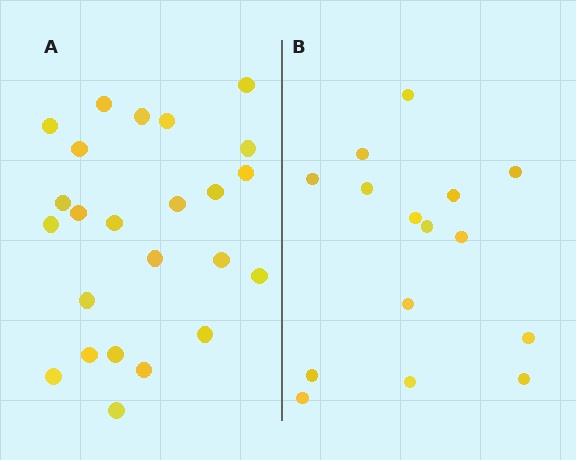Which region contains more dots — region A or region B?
Region A (the left region) has more dots.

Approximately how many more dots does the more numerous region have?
Region A has roughly 8 or so more dots than region B.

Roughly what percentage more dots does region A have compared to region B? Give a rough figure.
About 60% more.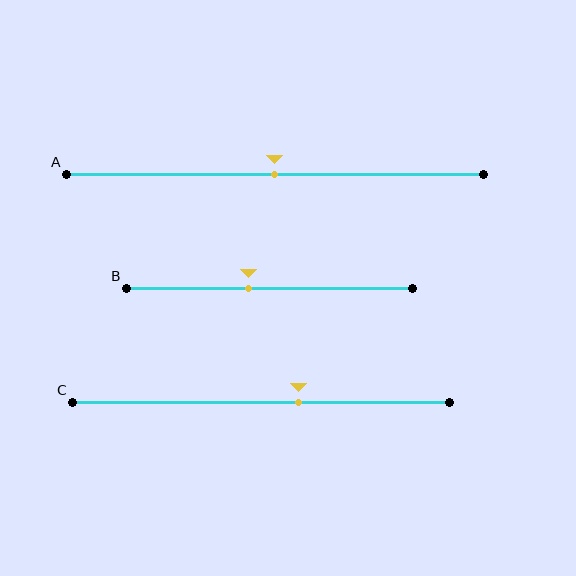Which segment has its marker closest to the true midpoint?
Segment A has its marker closest to the true midpoint.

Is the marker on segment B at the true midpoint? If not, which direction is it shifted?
No, the marker on segment B is shifted to the left by about 7% of the segment length.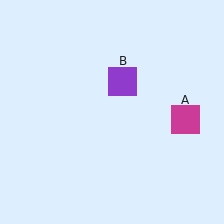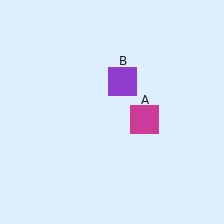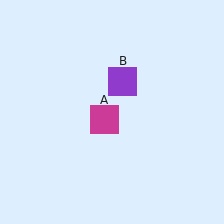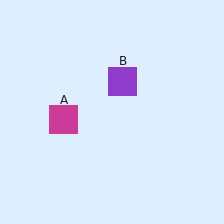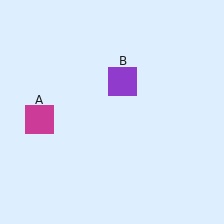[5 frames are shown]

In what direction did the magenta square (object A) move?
The magenta square (object A) moved left.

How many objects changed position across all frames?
1 object changed position: magenta square (object A).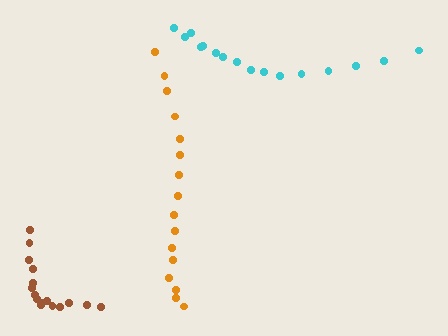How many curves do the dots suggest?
There are 3 distinct paths.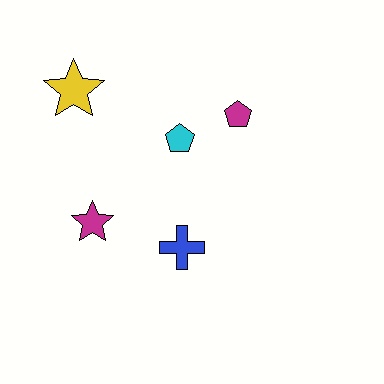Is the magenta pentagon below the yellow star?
Yes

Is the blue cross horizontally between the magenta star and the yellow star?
No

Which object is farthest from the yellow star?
The blue cross is farthest from the yellow star.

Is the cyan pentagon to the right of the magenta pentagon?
No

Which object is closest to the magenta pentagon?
The cyan pentagon is closest to the magenta pentagon.